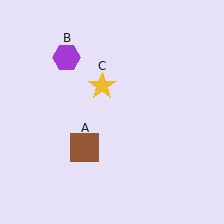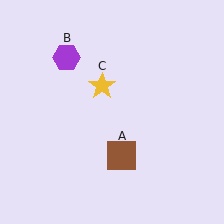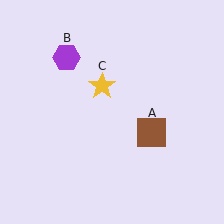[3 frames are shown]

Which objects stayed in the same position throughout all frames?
Purple hexagon (object B) and yellow star (object C) remained stationary.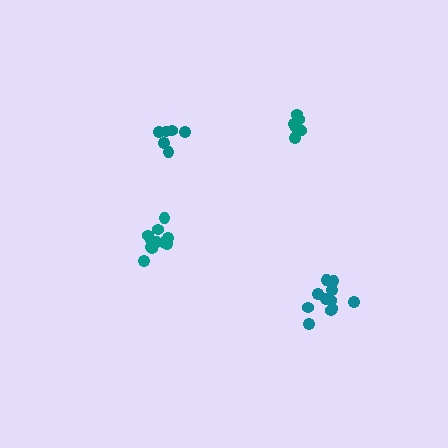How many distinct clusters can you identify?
There are 4 distinct clusters.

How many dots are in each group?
Group 1: 6 dots, Group 2: 11 dots, Group 3: 11 dots, Group 4: 7 dots (35 total).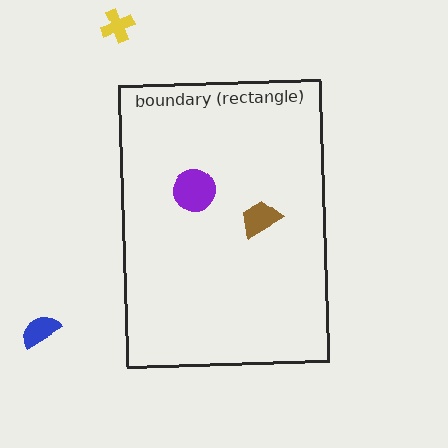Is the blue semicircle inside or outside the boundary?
Outside.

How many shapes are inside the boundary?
2 inside, 2 outside.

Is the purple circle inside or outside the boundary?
Inside.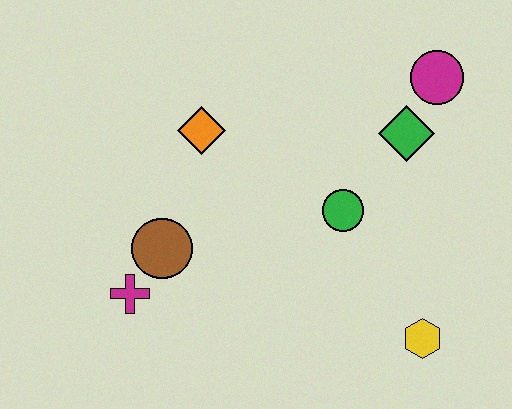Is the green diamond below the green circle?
No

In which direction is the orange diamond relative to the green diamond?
The orange diamond is to the left of the green diamond.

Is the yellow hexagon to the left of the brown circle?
No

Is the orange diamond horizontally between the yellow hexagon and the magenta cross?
Yes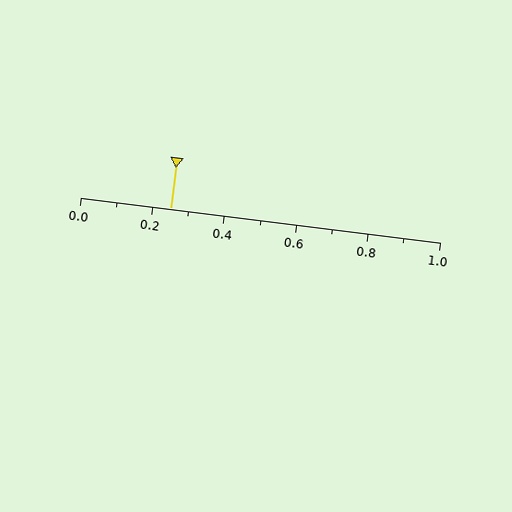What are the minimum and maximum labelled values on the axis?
The axis runs from 0.0 to 1.0.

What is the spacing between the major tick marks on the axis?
The major ticks are spaced 0.2 apart.